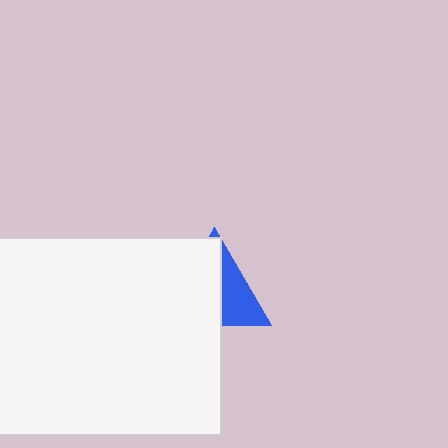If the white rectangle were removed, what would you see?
You would see the complete blue triangle.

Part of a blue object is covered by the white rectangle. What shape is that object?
It is a triangle.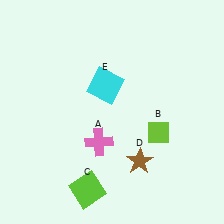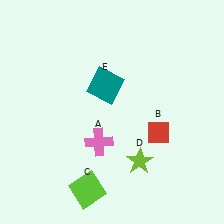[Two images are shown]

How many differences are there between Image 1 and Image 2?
There are 3 differences between the two images.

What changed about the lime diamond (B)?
In Image 1, B is lime. In Image 2, it changed to red.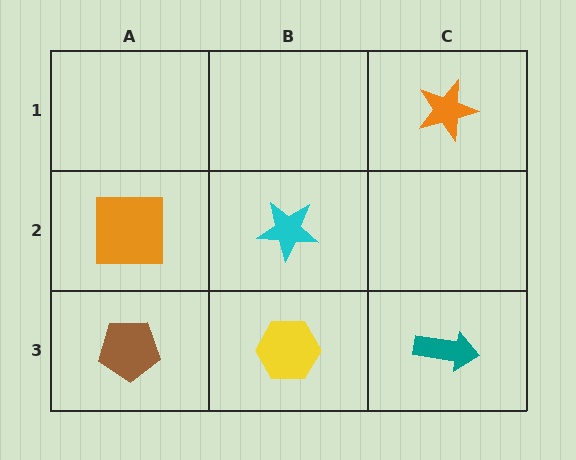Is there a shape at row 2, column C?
No, that cell is empty.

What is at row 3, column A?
A brown pentagon.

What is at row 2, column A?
An orange square.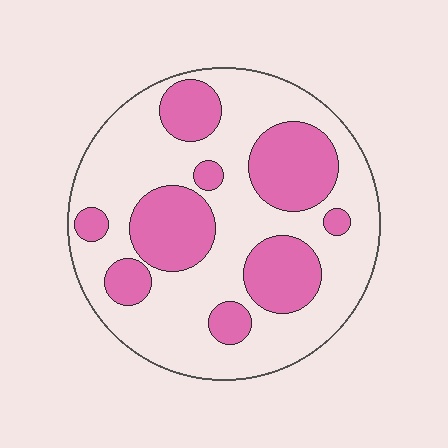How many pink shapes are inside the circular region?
9.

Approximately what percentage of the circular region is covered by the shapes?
Approximately 35%.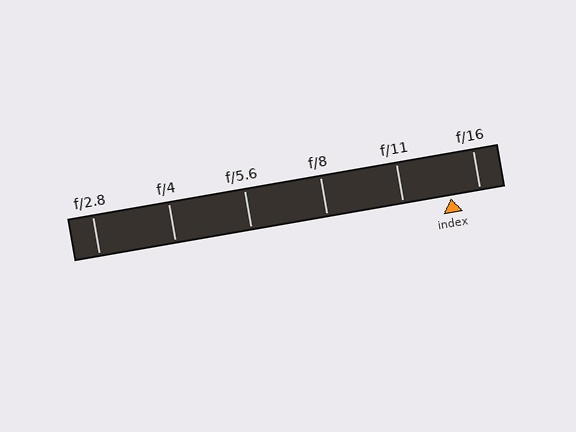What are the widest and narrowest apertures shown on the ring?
The widest aperture shown is f/2.8 and the narrowest is f/16.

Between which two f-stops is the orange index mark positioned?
The index mark is between f/11 and f/16.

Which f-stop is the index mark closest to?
The index mark is closest to f/16.